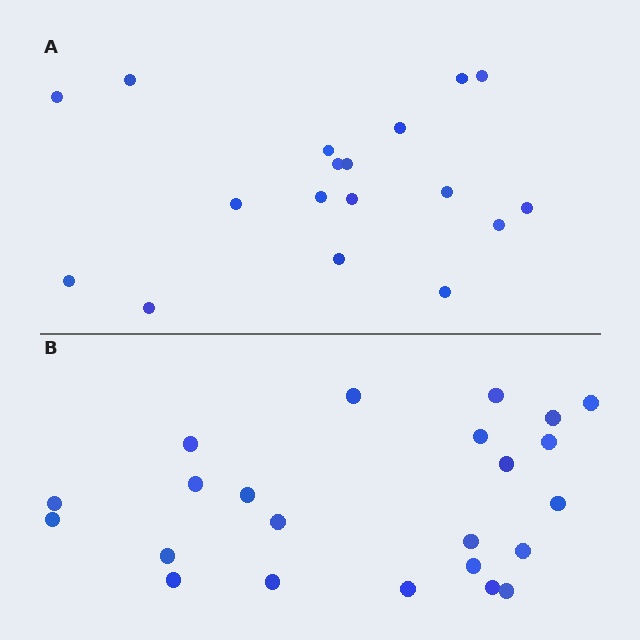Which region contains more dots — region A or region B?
Region B (the bottom region) has more dots.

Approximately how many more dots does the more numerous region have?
Region B has about 5 more dots than region A.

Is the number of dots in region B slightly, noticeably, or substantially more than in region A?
Region B has noticeably more, but not dramatically so. The ratio is roughly 1.3 to 1.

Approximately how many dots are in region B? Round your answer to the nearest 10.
About 20 dots. (The exact count is 23, which rounds to 20.)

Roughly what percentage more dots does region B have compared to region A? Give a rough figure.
About 30% more.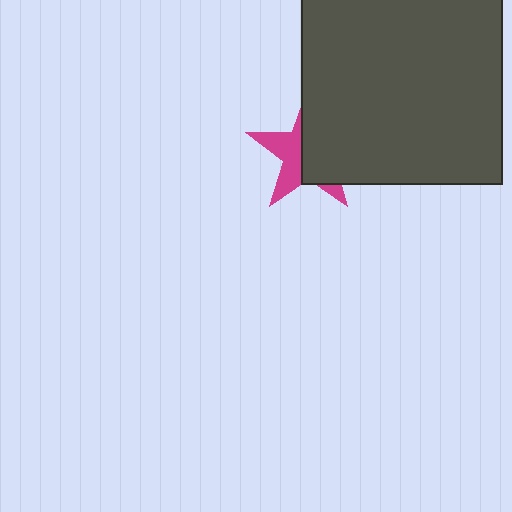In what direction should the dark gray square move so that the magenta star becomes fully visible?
The dark gray square should move right. That is the shortest direction to clear the overlap and leave the magenta star fully visible.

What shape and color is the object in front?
The object in front is a dark gray square.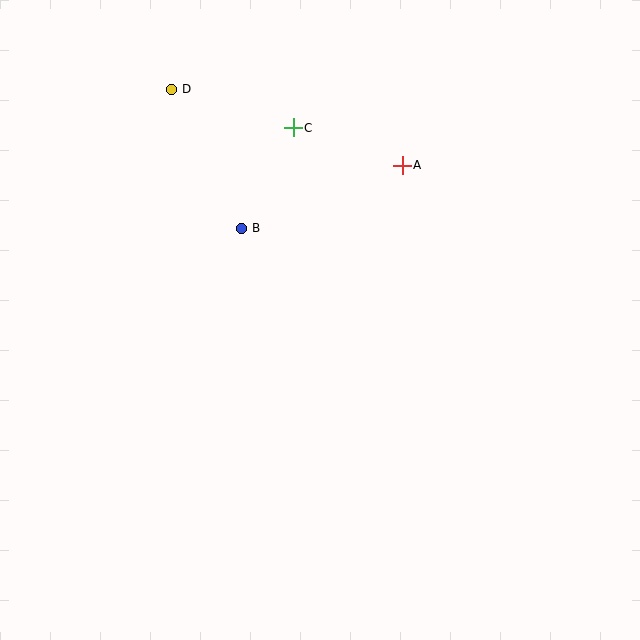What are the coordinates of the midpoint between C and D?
The midpoint between C and D is at (232, 109).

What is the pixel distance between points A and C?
The distance between A and C is 115 pixels.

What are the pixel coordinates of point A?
Point A is at (402, 165).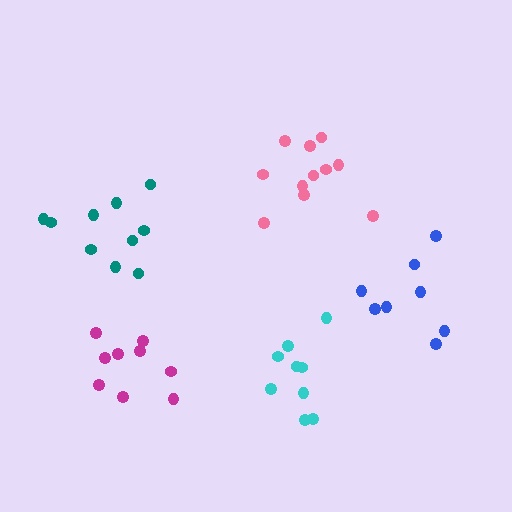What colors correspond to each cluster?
The clusters are colored: magenta, cyan, pink, teal, blue.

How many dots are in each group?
Group 1: 9 dots, Group 2: 9 dots, Group 3: 11 dots, Group 4: 10 dots, Group 5: 8 dots (47 total).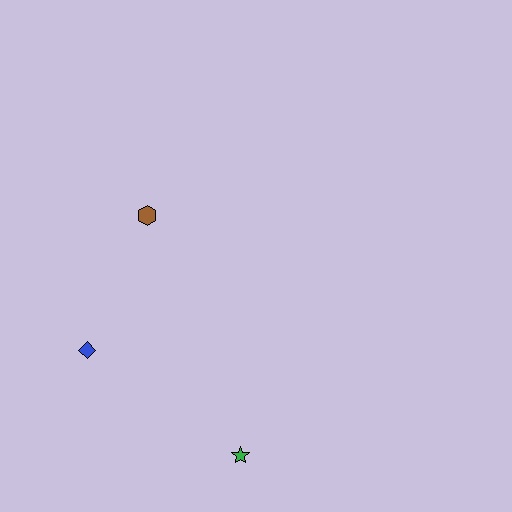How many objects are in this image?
There are 3 objects.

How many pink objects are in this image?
There are no pink objects.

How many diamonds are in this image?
There is 1 diamond.